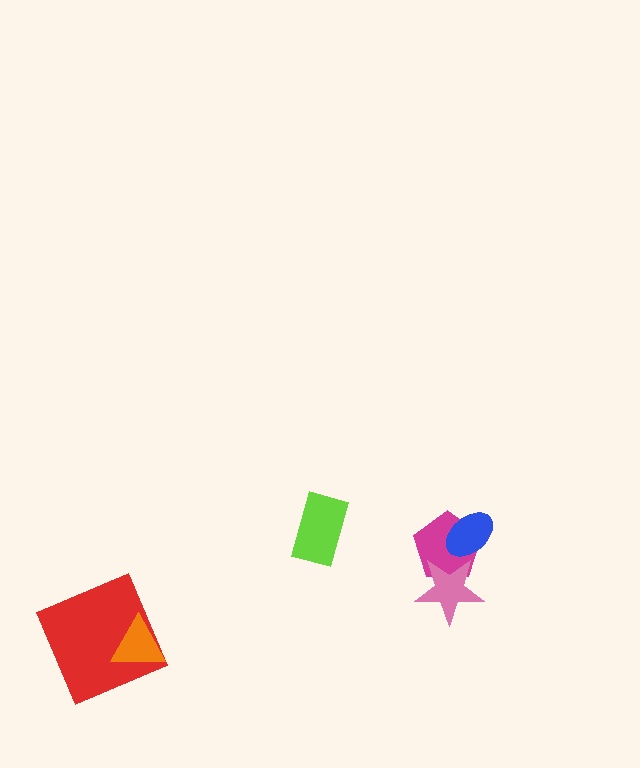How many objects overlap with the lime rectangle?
0 objects overlap with the lime rectangle.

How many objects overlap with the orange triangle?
1 object overlaps with the orange triangle.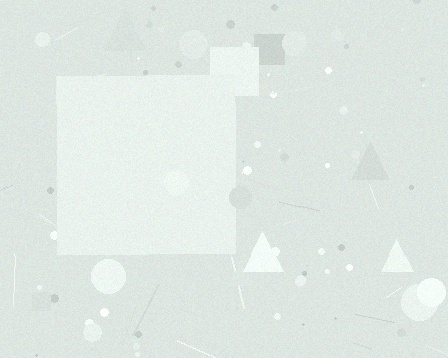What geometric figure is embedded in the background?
A square is embedded in the background.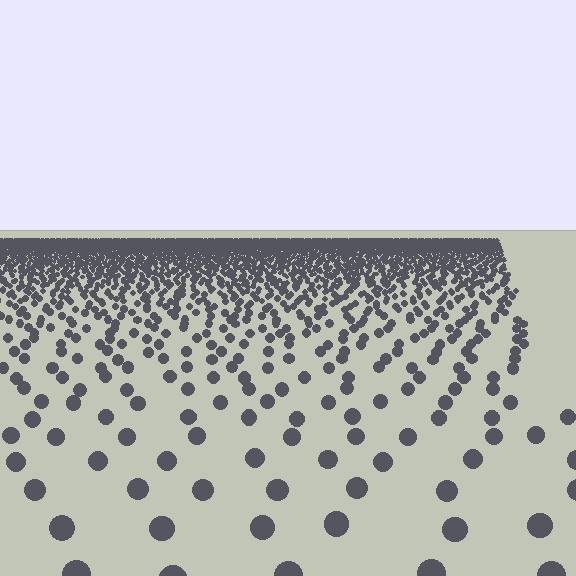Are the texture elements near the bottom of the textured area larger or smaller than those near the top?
Larger. Near the bottom, elements are closer to the viewer and appear at a bigger on-screen size.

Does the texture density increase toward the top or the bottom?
Density increases toward the top.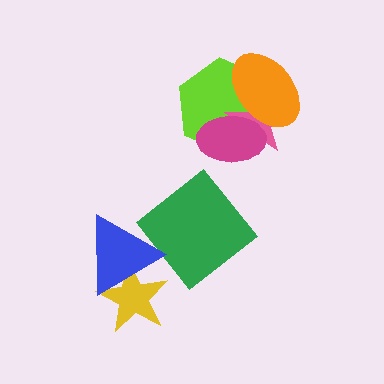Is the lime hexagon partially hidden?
Yes, it is partially covered by another shape.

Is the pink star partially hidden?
Yes, it is partially covered by another shape.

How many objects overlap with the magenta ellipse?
3 objects overlap with the magenta ellipse.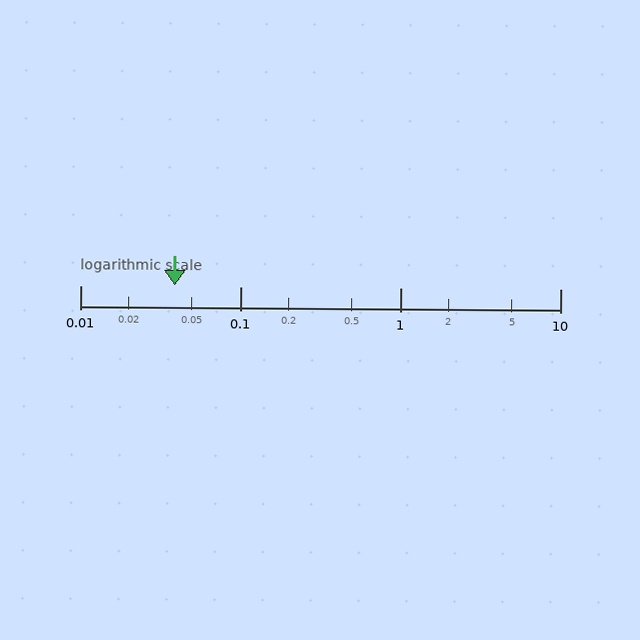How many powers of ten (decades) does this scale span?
The scale spans 3 decades, from 0.01 to 10.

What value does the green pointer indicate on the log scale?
The pointer indicates approximately 0.039.